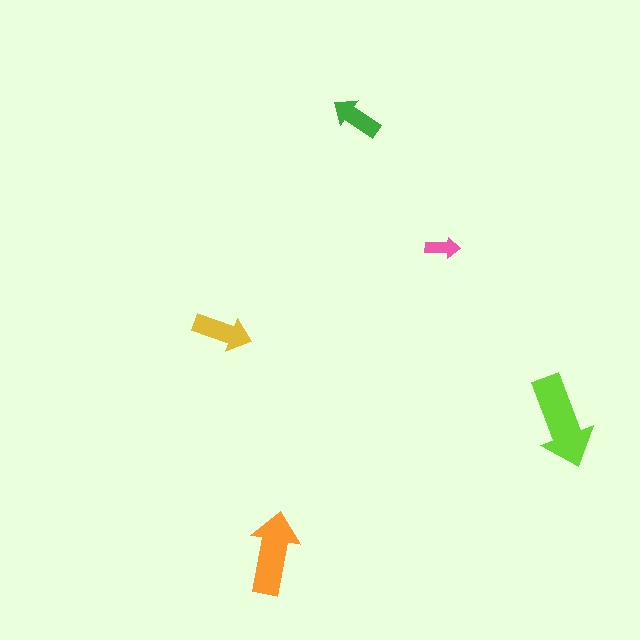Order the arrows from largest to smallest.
the lime one, the orange one, the yellow one, the green one, the pink one.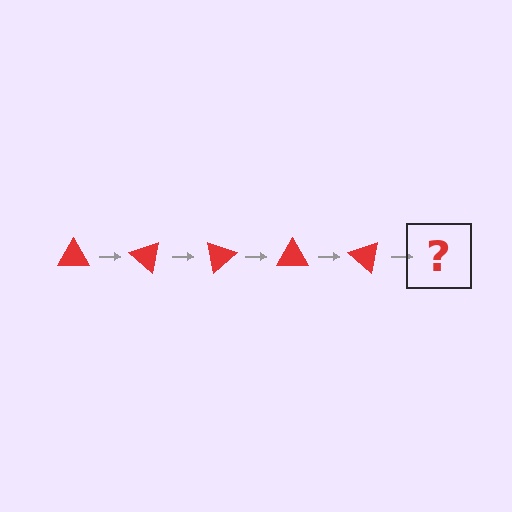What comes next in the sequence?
The next element should be a red triangle rotated 200 degrees.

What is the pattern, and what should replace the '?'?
The pattern is that the triangle rotates 40 degrees each step. The '?' should be a red triangle rotated 200 degrees.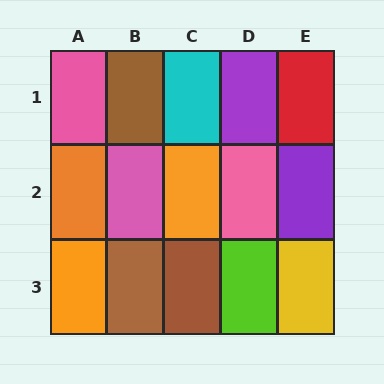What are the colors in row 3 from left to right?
Orange, brown, brown, lime, yellow.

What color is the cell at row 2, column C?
Orange.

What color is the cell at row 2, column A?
Orange.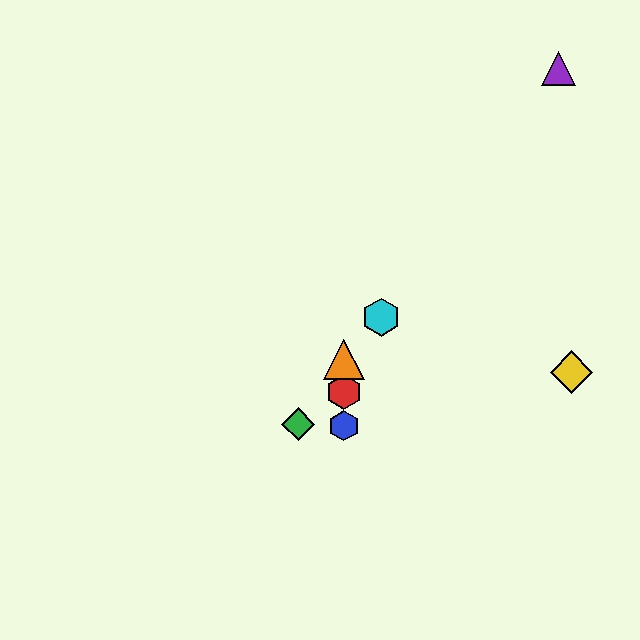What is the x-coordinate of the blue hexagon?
The blue hexagon is at x≈344.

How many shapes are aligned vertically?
3 shapes (the red hexagon, the blue hexagon, the orange triangle) are aligned vertically.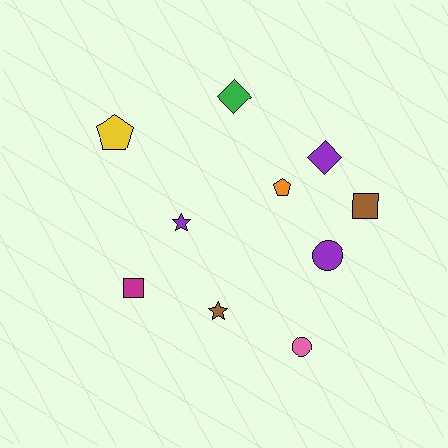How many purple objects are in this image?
There are 3 purple objects.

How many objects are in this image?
There are 10 objects.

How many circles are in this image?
There are 2 circles.